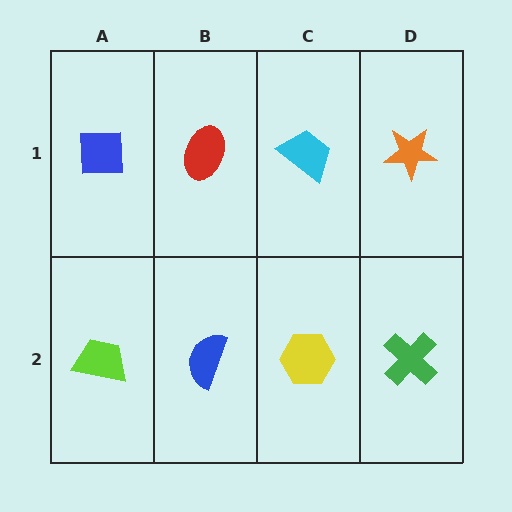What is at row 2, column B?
A blue semicircle.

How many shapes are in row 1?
4 shapes.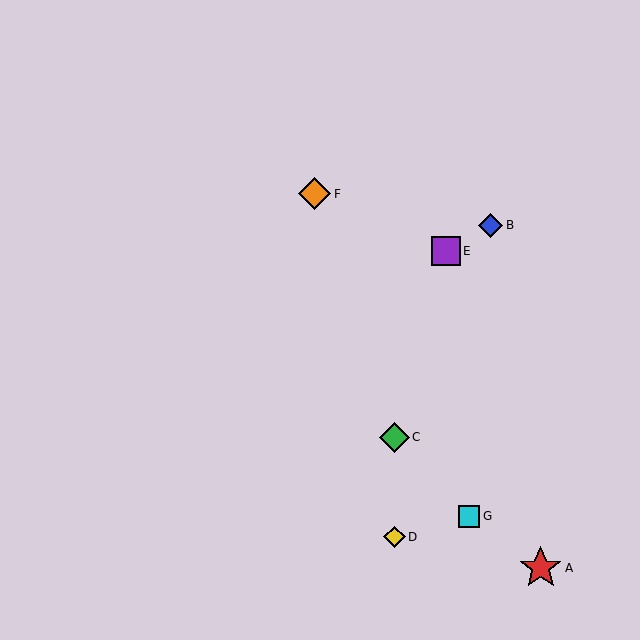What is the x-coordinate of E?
Object E is at x≈446.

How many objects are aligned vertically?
2 objects (C, D) are aligned vertically.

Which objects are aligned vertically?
Objects C, D are aligned vertically.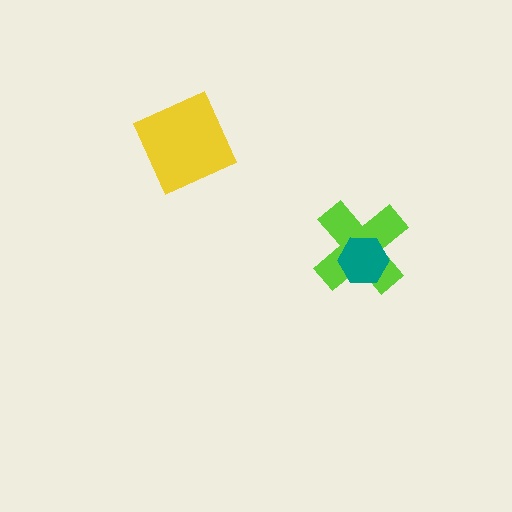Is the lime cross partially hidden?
Yes, it is partially covered by another shape.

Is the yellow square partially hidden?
No, no other shape covers it.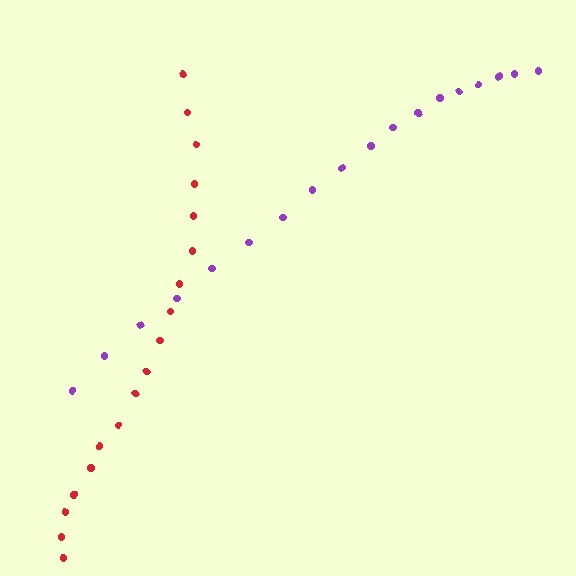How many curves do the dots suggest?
There are 2 distinct paths.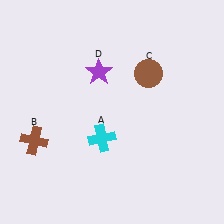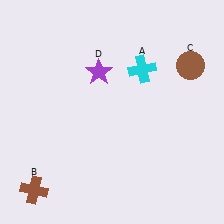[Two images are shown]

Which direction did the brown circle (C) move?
The brown circle (C) moved right.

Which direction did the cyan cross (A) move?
The cyan cross (A) moved up.